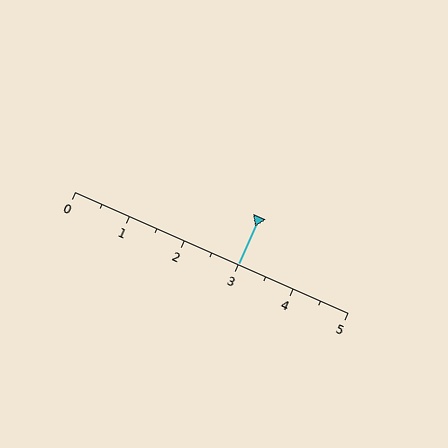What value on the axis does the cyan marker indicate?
The marker indicates approximately 3.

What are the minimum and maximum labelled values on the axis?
The axis runs from 0 to 5.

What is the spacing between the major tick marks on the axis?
The major ticks are spaced 1 apart.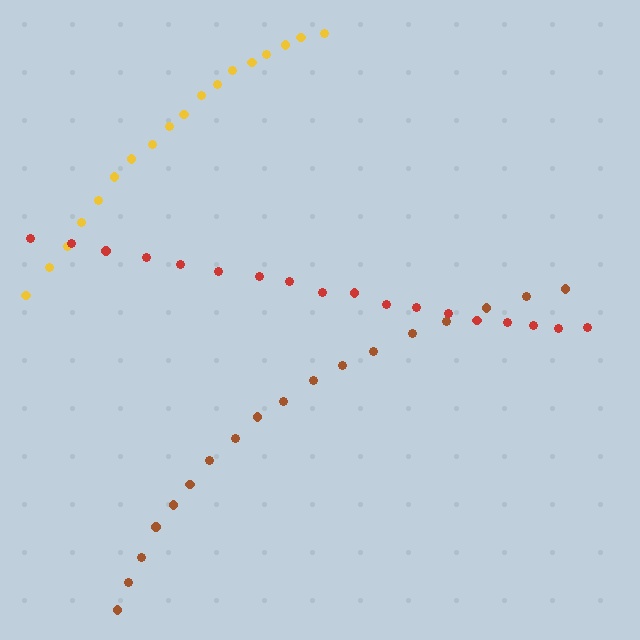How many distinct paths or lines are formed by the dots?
There are 3 distinct paths.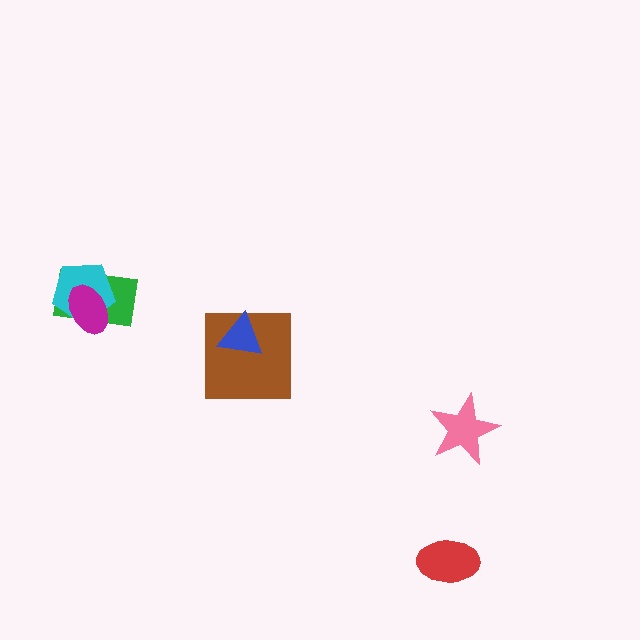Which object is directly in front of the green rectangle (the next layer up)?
The cyan pentagon is directly in front of the green rectangle.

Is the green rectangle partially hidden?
Yes, it is partially covered by another shape.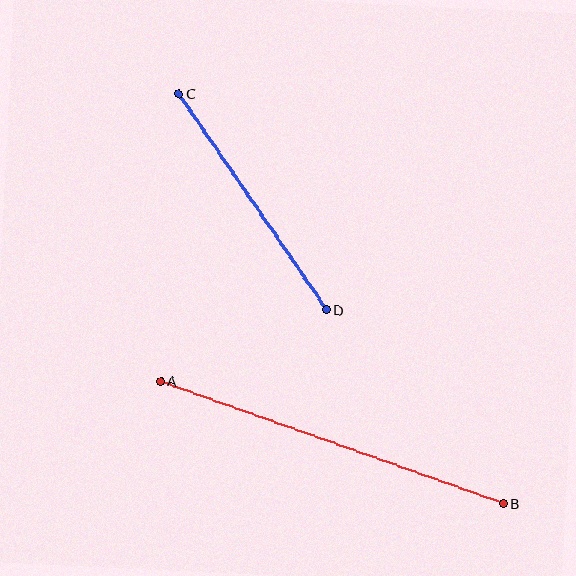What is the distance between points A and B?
The distance is approximately 363 pixels.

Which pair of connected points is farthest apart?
Points A and B are farthest apart.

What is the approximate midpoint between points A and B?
The midpoint is at approximately (332, 442) pixels.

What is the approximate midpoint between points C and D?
The midpoint is at approximately (253, 202) pixels.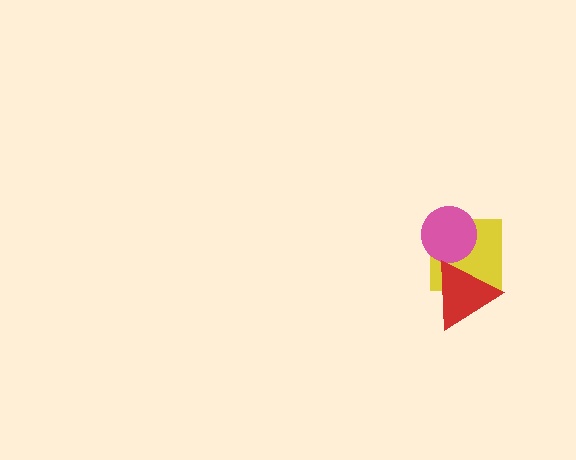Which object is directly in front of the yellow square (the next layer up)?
The pink circle is directly in front of the yellow square.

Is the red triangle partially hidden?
No, no other shape covers it.